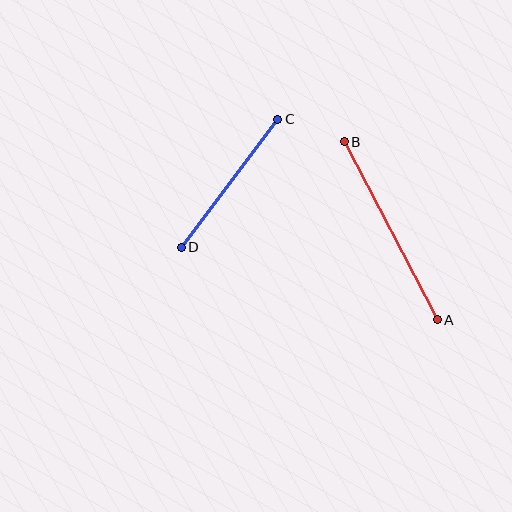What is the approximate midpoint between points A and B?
The midpoint is at approximately (391, 231) pixels.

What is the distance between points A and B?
The distance is approximately 201 pixels.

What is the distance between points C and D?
The distance is approximately 160 pixels.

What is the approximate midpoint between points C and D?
The midpoint is at approximately (230, 183) pixels.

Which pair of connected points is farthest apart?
Points A and B are farthest apart.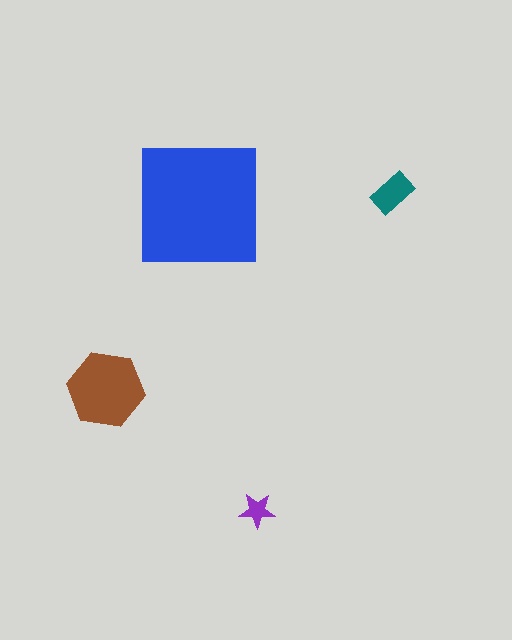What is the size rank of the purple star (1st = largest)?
4th.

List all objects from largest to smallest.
The blue square, the brown hexagon, the teal rectangle, the purple star.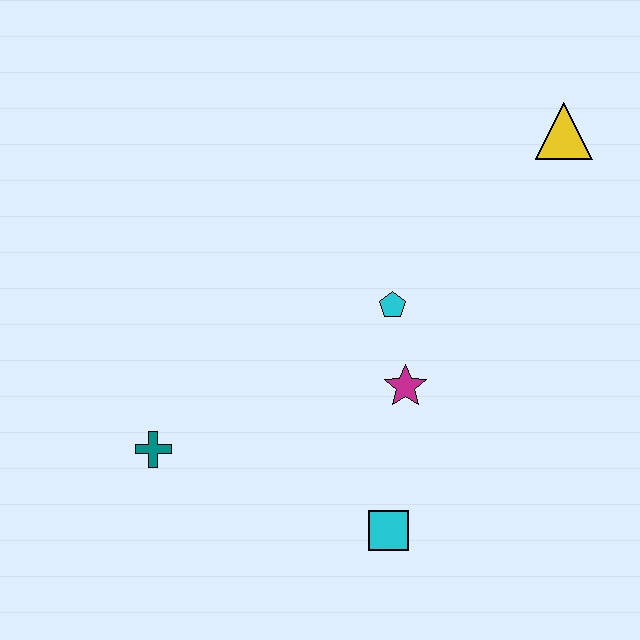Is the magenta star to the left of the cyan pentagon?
No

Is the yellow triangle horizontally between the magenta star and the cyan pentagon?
No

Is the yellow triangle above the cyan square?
Yes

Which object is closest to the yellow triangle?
The cyan pentagon is closest to the yellow triangle.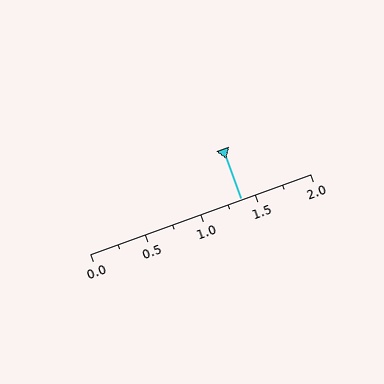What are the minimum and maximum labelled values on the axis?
The axis runs from 0.0 to 2.0.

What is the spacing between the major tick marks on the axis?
The major ticks are spaced 0.5 apart.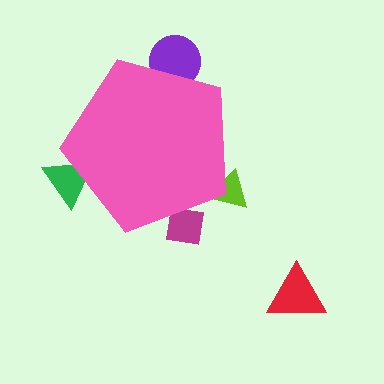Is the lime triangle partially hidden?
Yes, the lime triangle is partially hidden behind the pink pentagon.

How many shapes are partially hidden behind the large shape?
5 shapes are partially hidden.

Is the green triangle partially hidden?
Yes, the green triangle is partially hidden behind the pink pentagon.